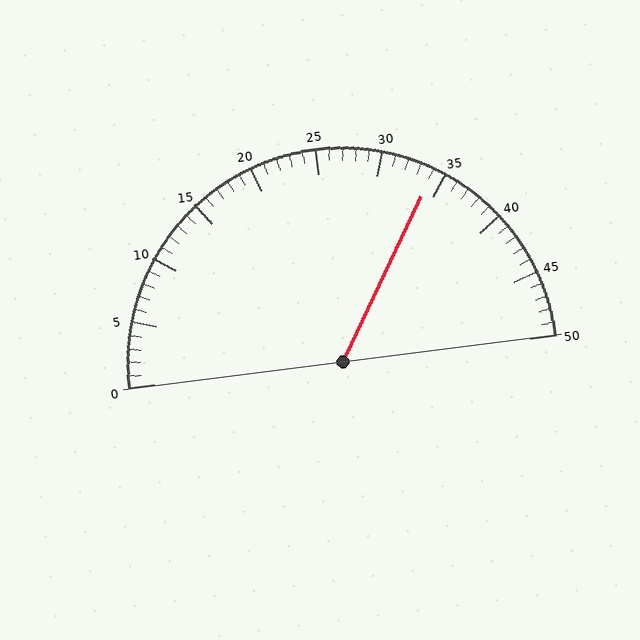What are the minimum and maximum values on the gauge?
The gauge ranges from 0 to 50.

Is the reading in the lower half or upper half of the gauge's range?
The reading is in the upper half of the range (0 to 50).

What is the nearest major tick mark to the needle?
The nearest major tick mark is 35.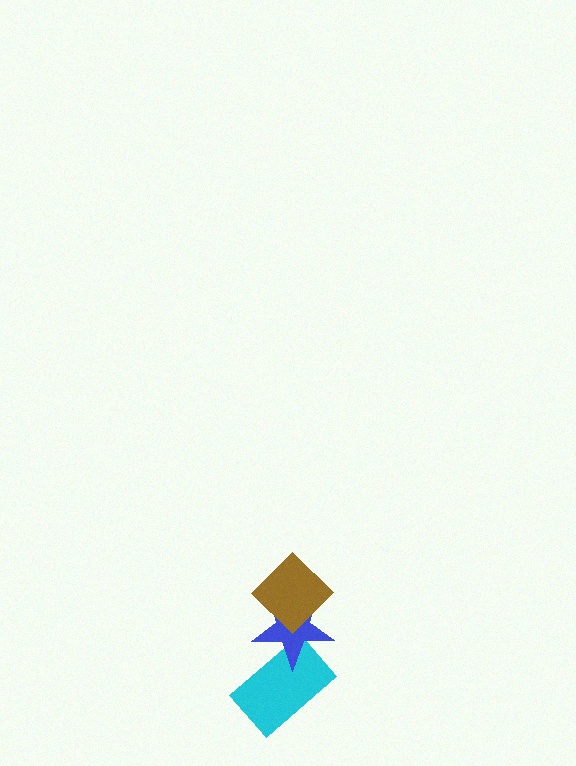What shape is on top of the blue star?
The brown diamond is on top of the blue star.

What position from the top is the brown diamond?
The brown diamond is 1st from the top.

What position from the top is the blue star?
The blue star is 2nd from the top.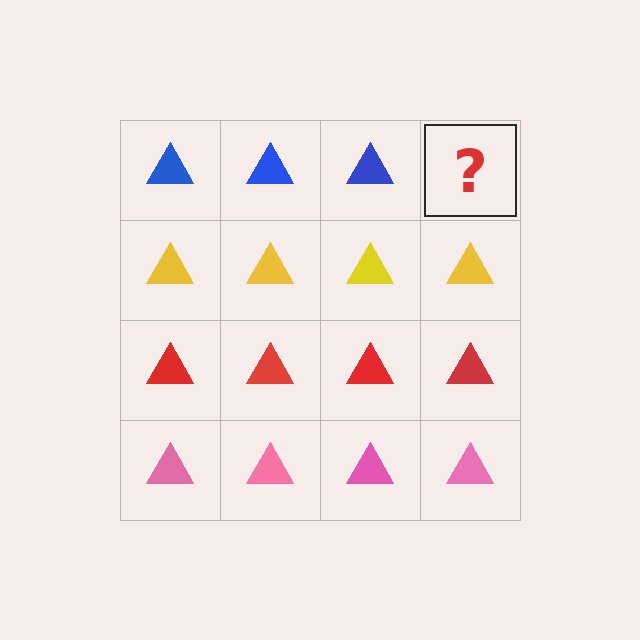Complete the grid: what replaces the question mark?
The question mark should be replaced with a blue triangle.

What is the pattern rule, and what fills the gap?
The rule is that each row has a consistent color. The gap should be filled with a blue triangle.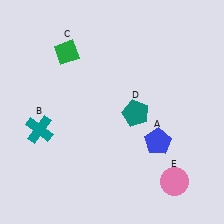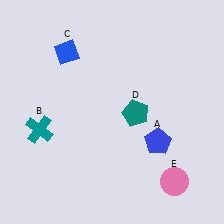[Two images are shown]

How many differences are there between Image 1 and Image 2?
There is 1 difference between the two images.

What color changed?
The diamond (C) changed from green in Image 1 to blue in Image 2.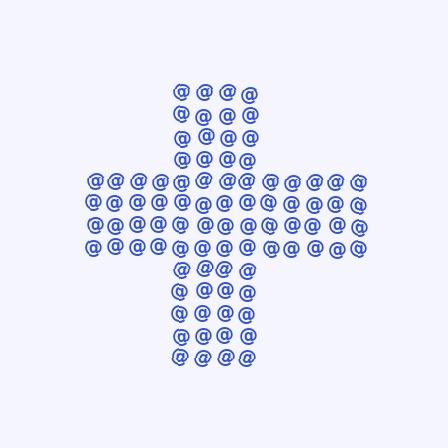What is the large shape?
The large shape is a cross.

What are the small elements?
The small elements are at signs.